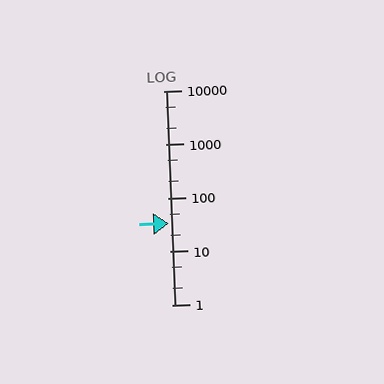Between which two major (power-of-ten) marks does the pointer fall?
The pointer is between 10 and 100.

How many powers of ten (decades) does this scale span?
The scale spans 4 decades, from 1 to 10000.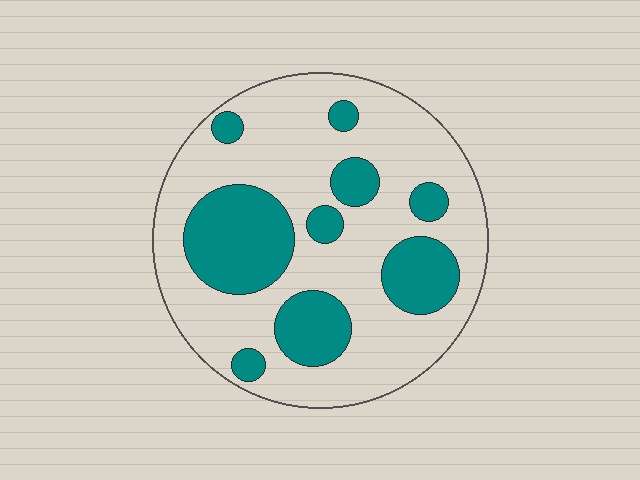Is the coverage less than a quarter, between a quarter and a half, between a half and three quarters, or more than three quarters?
Between a quarter and a half.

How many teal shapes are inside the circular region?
9.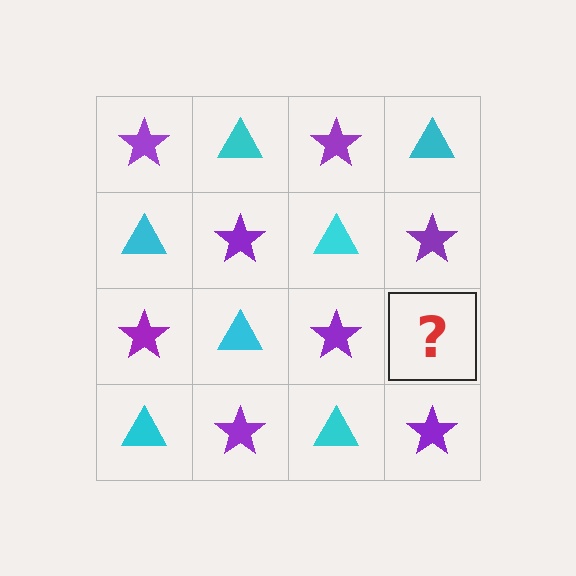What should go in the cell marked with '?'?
The missing cell should contain a cyan triangle.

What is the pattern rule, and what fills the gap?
The rule is that it alternates purple star and cyan triangle in a checkerboard pattern. The gap should be filled with a cyan triangle.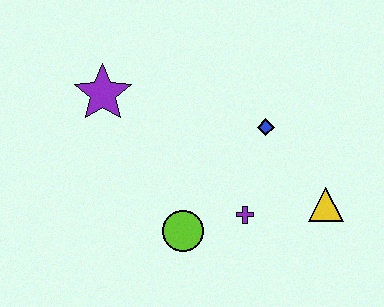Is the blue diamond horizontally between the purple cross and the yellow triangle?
Yes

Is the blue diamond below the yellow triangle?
No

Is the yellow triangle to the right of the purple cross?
Yes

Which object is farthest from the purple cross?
The purple star is farthest from the purple cross.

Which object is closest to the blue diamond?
The purple cross is closest to the blue diamond.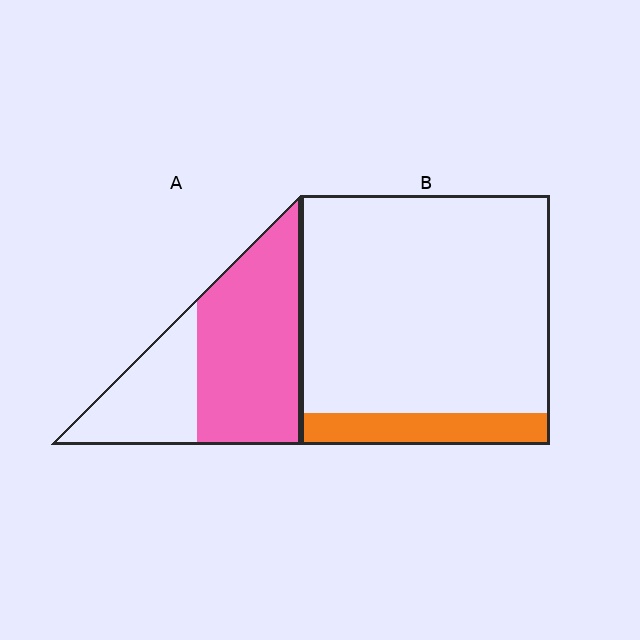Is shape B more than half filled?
No.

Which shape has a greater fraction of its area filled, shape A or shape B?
Shape A.